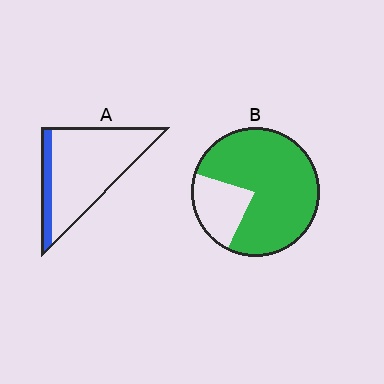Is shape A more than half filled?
No.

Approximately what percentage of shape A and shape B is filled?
A is approximately 15% and B is approximately 80%.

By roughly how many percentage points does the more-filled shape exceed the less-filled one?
By roughly 60 percentage points (B over A).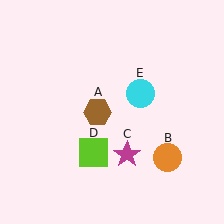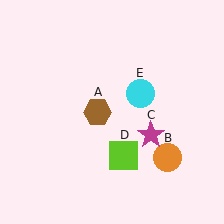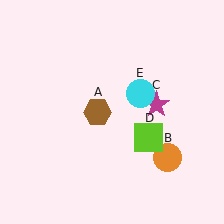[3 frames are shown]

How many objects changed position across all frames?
2 objects changed position: magenta star (object C), lime square (object D).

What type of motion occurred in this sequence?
The magenta star (object C), lime square (object D) rotated counterclockwise around the center of the scene.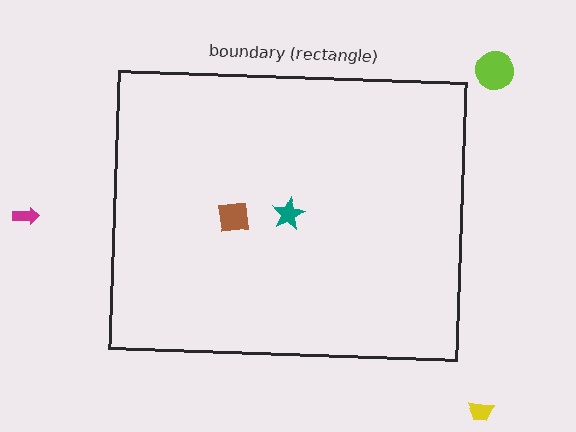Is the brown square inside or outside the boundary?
Inside.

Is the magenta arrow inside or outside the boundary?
Outside.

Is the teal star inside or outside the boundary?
Inside.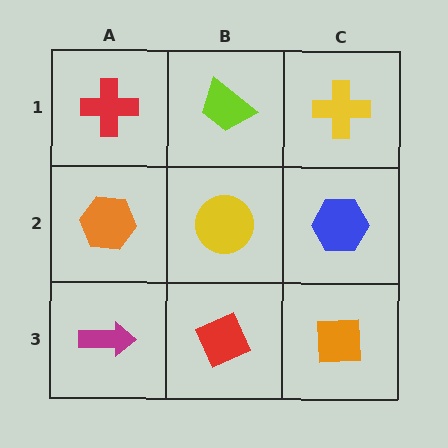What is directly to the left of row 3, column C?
A red diamond.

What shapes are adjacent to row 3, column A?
An orange hexagon (row 2, column A), a red diamond (row 3, column B).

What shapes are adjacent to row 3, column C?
A blue hexagon (row 2, column C), a red diamond (row 3, column B).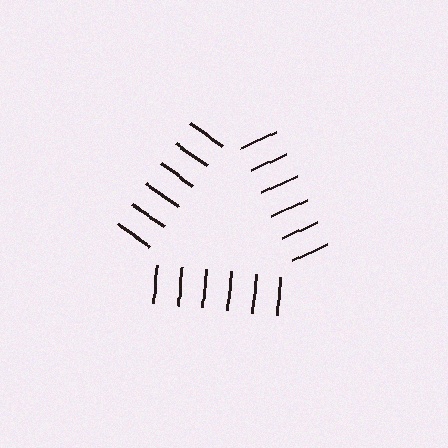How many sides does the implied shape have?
3 sides — the line-ends trace a triangle.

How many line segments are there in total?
18 — 6 along each of the 3 edges.